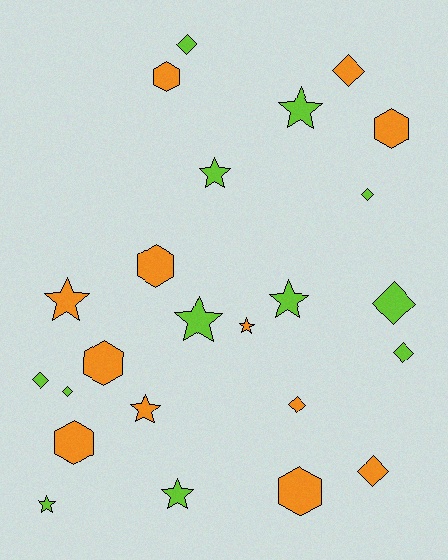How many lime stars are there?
There are 6 lime stars.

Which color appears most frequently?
Orange, with 12 objects.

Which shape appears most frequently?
Star, with 9 objects.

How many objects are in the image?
There are 24 objects.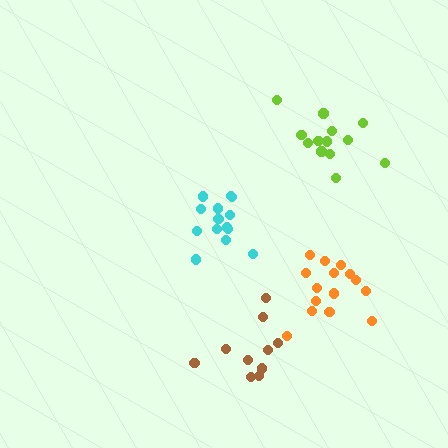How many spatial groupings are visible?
There are 4 spatial groupings.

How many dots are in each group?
Group 1: 10 dots, Group 2: 13 dots, Group 3: 14 dots, Group 4: 15 dots (52 total).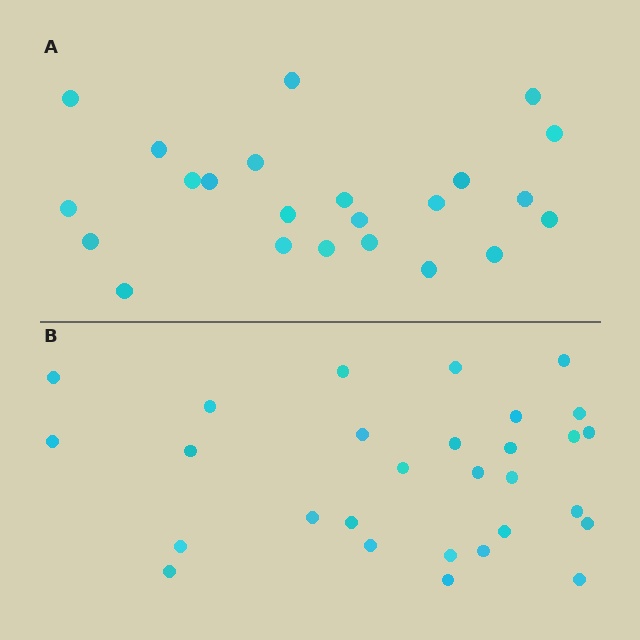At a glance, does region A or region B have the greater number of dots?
Region B (the bottom region) has more dots.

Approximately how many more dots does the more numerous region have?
Region B has about 6 more dots than region A.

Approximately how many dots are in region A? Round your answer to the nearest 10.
About 20 dots. (The exact count is 23, which rounds to 20.)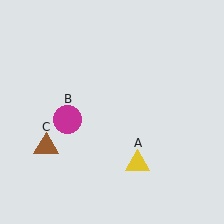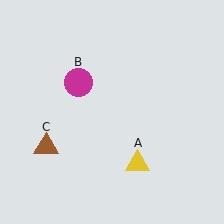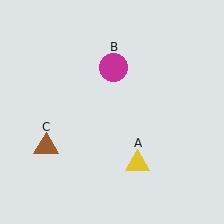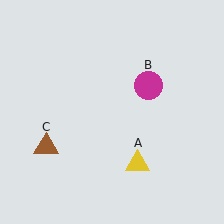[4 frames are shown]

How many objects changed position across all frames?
1 object changed position: magenta circle (object B).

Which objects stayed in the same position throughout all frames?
Yellow triangle (object A) and brown triangle (object C) remained stationary.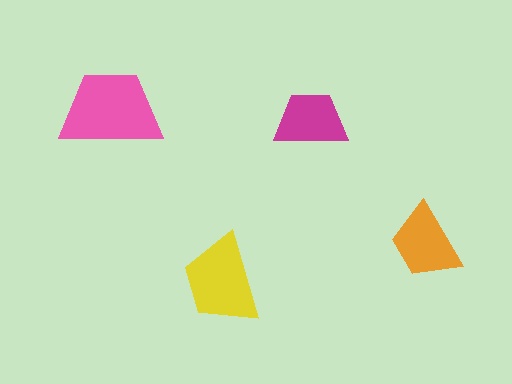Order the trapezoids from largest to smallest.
the pink one, the yellow one, the orange one, the magenta one.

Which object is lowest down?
The yellow trapezoid is bottommost.